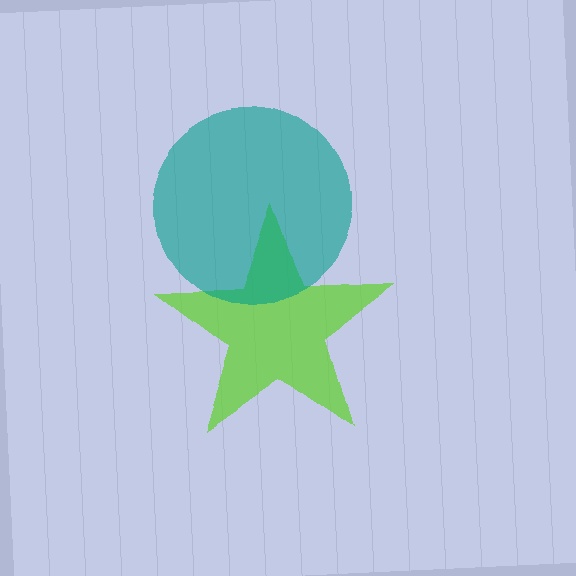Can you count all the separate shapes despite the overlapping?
Yes, there are 2 separate shapes.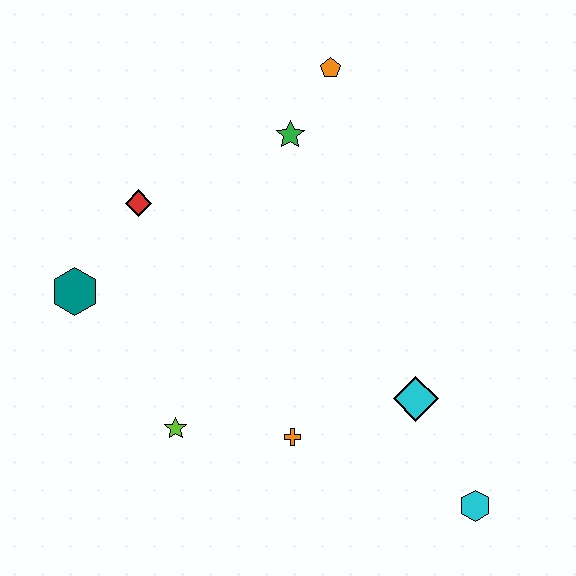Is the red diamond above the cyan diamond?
Yes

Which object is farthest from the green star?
The cyan hexagon is farthest from the green star.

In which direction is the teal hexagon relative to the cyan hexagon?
The teal hexagon is to the left of the cyan hexagon.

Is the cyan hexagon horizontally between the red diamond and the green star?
No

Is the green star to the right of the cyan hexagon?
No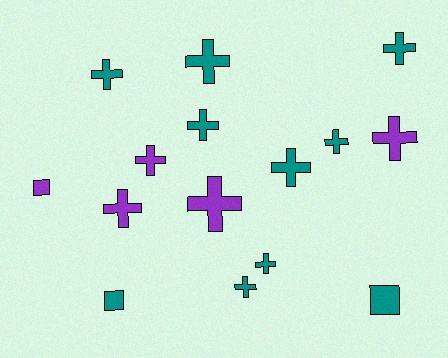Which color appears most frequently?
Teal, with 10 objects.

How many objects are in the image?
There are 15 objects.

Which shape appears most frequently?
Cross, with 12 objects.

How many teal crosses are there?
There are 8 teal crosses.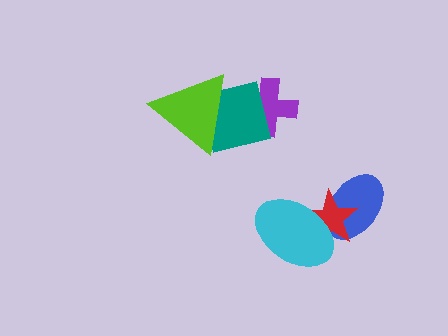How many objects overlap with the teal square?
2 objects overlap with the teal square.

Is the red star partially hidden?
Yes, it is partially covered by another shape.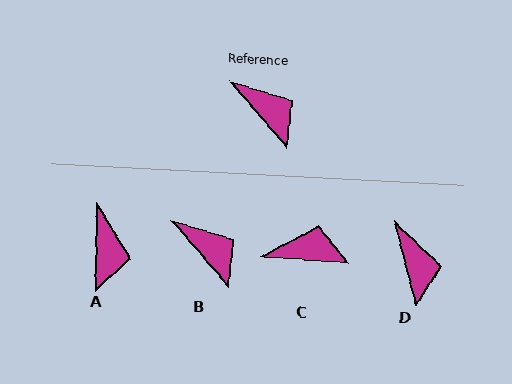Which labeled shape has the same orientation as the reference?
B.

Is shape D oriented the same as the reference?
No, it is off by about 26 degrees.